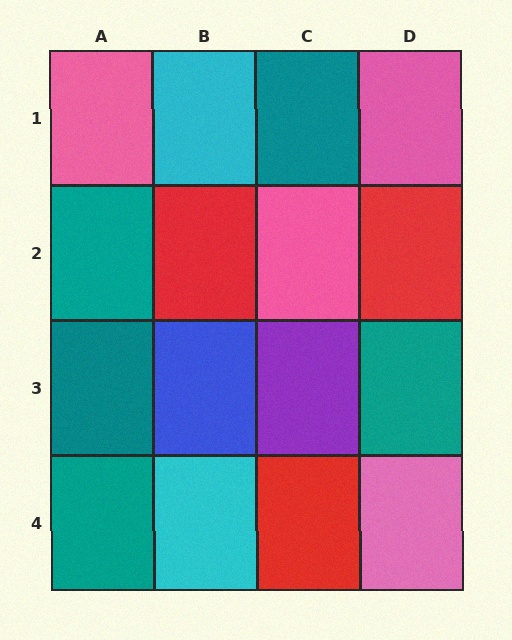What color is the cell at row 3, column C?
Purple.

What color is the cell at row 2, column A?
Teal.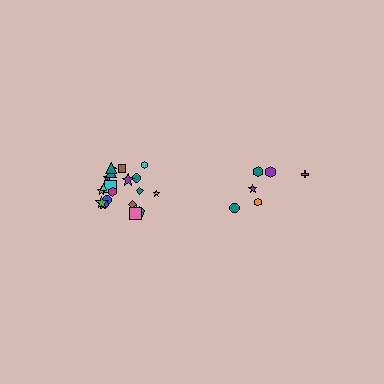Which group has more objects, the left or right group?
The left group.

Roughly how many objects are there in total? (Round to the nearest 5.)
Roughly 30 objects in total.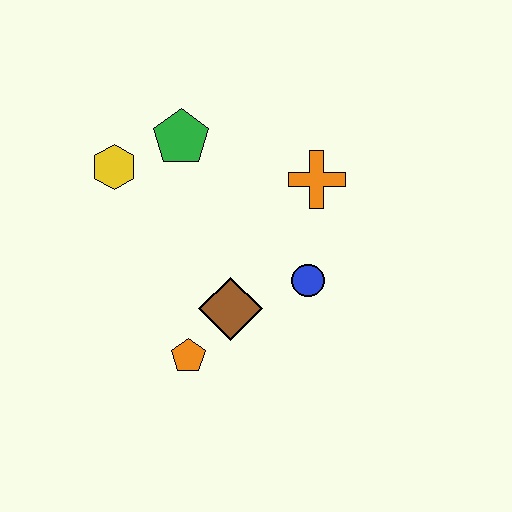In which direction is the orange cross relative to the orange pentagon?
The orange cross is above the orange pentagon.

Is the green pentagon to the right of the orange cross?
No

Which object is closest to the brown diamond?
The orange pentagon is closest to the brown diamond.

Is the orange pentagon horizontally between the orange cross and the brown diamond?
No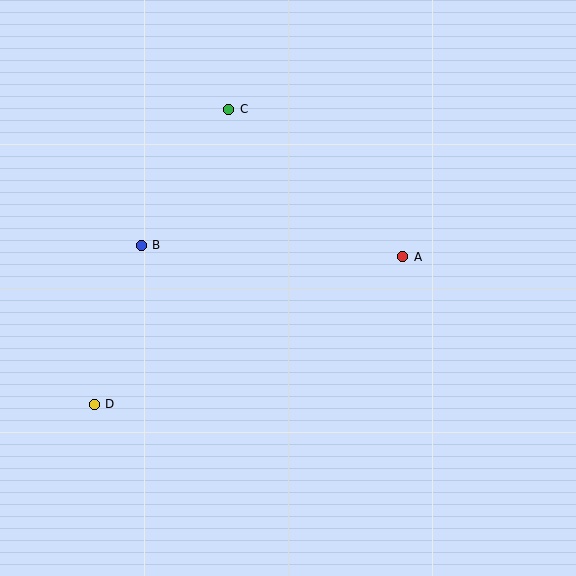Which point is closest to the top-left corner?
Point C is closest to the top-left corner.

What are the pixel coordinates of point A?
Point A is at (403, 257).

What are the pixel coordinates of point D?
Point D is at (94, 404).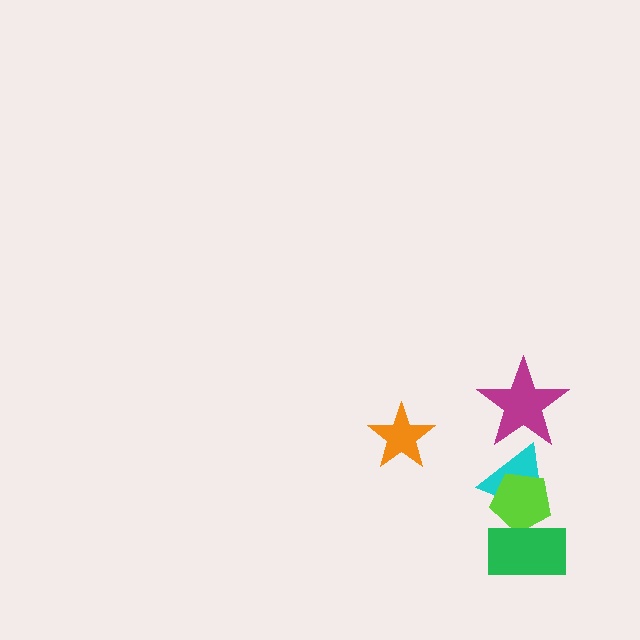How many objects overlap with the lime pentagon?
2 objects overlap with the lime pentagon.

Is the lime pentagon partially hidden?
Yes, it is partially covered by another shape.